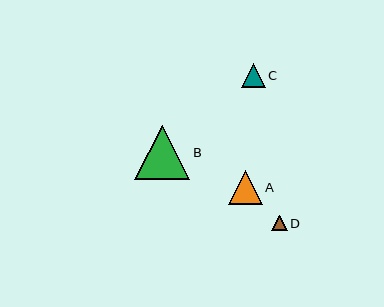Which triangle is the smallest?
Triangle D is the smallest with a size of approximately 15 pixels.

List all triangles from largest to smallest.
From largest to smallest: B, A, C, D.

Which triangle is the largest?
Triangle B is the largest with a size of approximately 55 pixels.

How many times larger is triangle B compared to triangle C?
Triangle B is approximately 2.3 times the size of triangle C.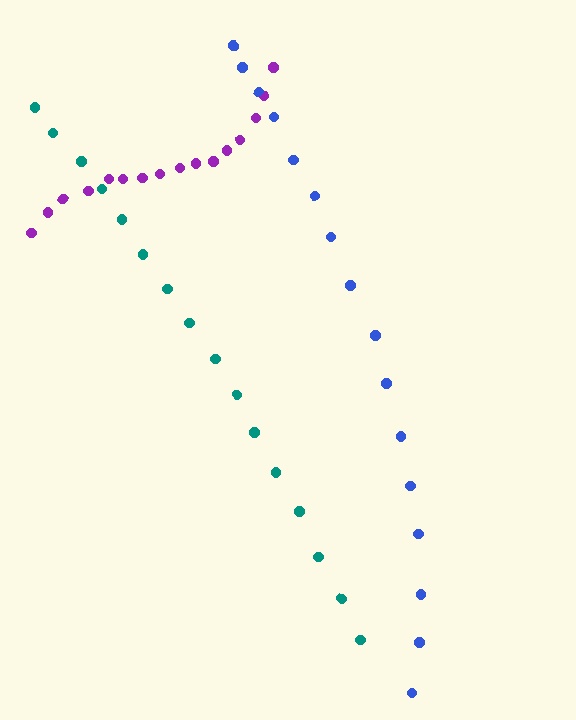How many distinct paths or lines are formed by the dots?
There are 3 distinct paths.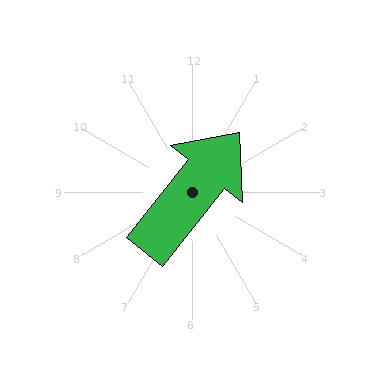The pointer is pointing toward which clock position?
Roughly 1 o'clock.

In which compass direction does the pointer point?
Northeast.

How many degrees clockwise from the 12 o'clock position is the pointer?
Approximately 38 degrees.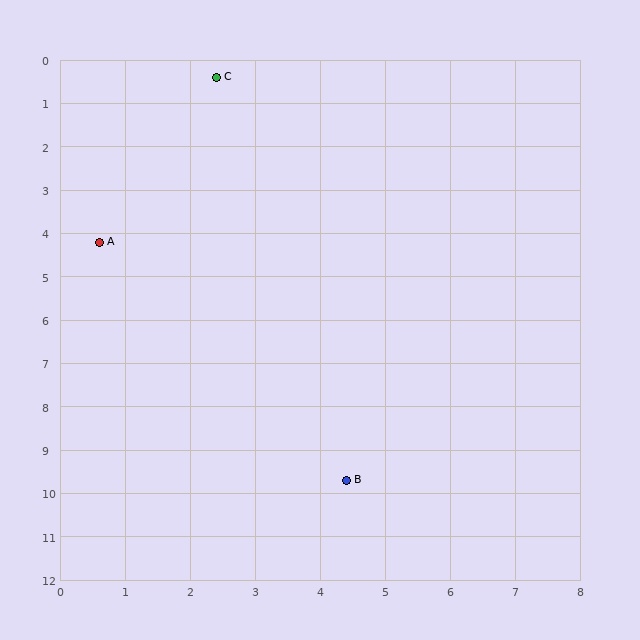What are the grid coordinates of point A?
Point A is at approximately (0.6, 4.2).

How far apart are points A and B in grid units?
Points A and B are about 6.7 grid units apart.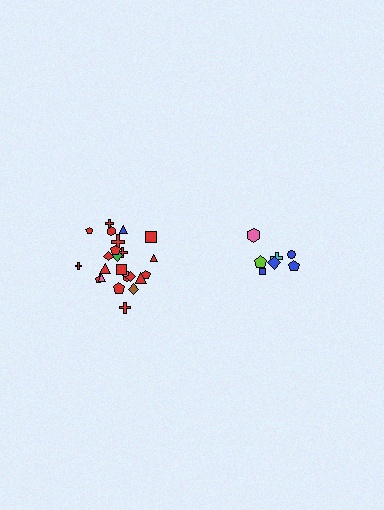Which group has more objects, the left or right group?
The left group.